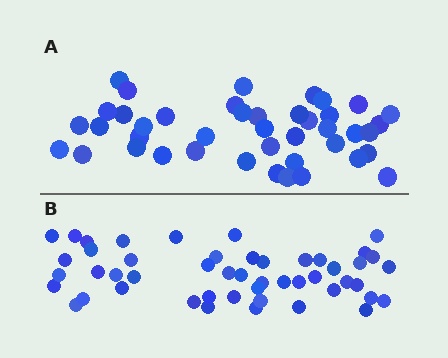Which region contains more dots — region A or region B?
Region B (the bottom region) has more dots.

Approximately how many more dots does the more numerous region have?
Region B has roughly 8 or so more dots than region A.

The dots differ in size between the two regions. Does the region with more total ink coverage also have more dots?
No. Region A has more total ink coverage because its dots are larger, but region B actually contains more individual dots. Total area can be misleading — the number of items is what matters here.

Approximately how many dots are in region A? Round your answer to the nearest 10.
About 40 dots. (The exact count is 42, which rounds to 40.)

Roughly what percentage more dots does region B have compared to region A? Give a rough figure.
About 15% more.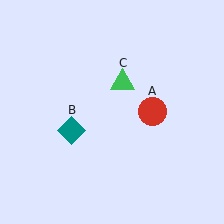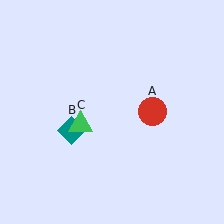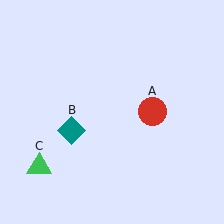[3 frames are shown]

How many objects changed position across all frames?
1 object changed position: green triangle (object C).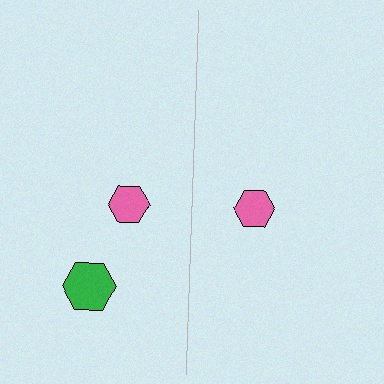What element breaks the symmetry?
A green hexagon is missing from the right side.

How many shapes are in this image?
There are 3 shapes in this image.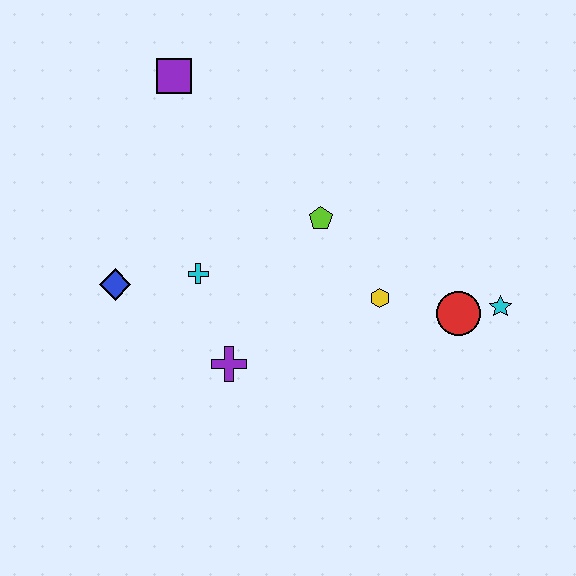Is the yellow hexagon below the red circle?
No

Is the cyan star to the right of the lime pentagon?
Yes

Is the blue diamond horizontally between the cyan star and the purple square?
No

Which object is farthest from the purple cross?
The purple square is farthest from the purple cross.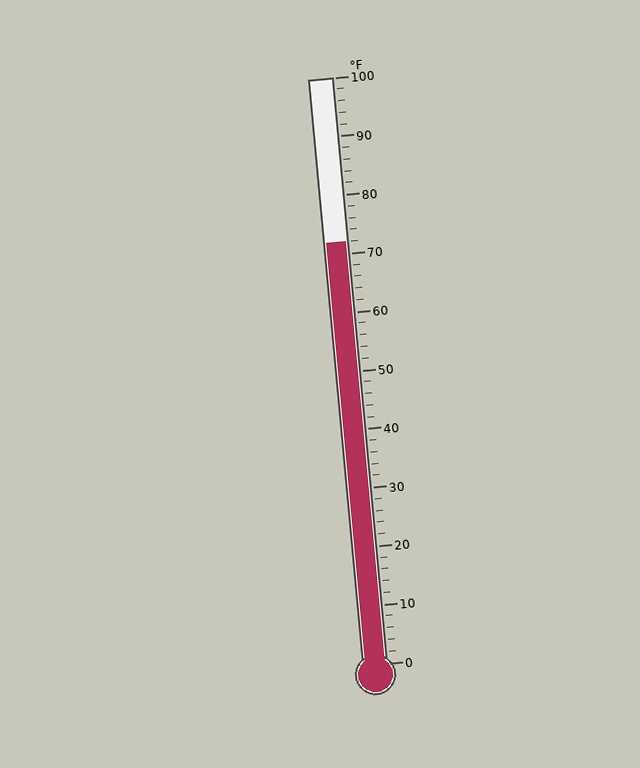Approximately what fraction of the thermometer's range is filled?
The thermometer is filled to approximately 70% of its range.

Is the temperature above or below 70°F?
The temperature is above 70°F.